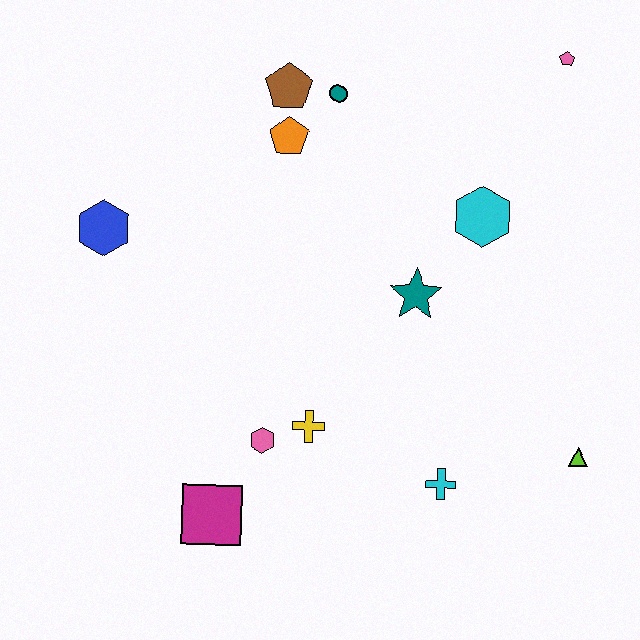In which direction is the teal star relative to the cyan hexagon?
The teal star is below the cyan hexagon.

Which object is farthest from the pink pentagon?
The magenta square is farthest from the pink pentagon.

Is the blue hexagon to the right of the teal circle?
No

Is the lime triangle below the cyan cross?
No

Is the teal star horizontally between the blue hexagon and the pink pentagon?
Yes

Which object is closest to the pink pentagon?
The cyan hexagon is closest to the pink pentagon.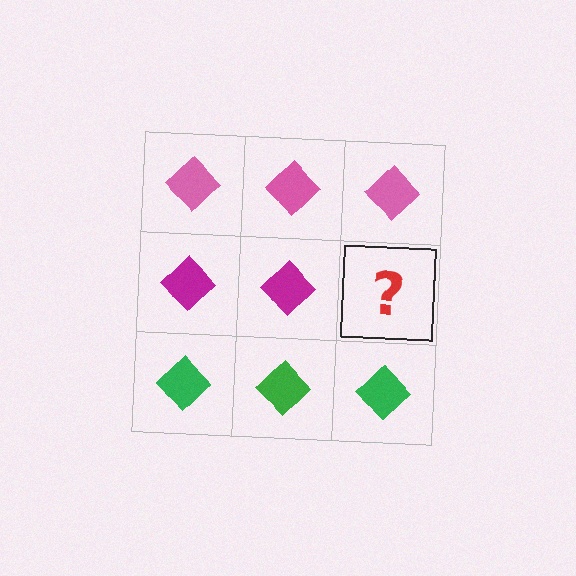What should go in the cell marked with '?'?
The missing cell should contain a magenta diamond.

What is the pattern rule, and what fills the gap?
The rule is that each row has a consistent color. The gap should be filled with a magenta diamond.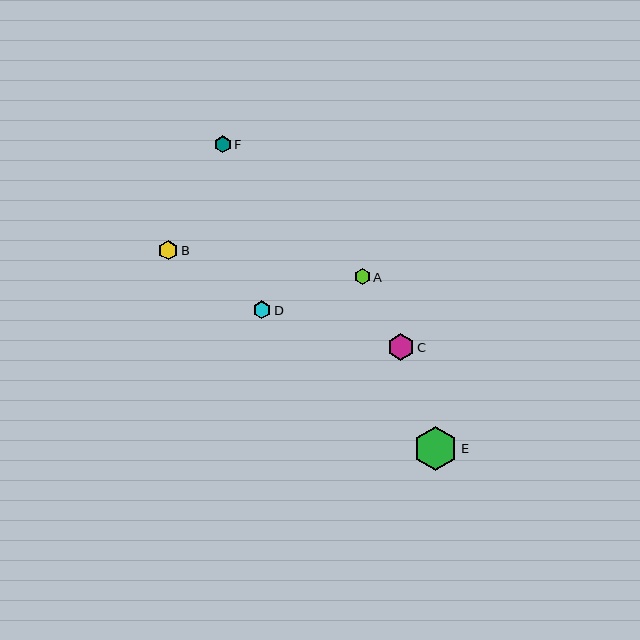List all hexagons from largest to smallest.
From largest to smallest: E, C, B, D, F, A.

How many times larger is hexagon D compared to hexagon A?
Hexagon D is approximately 1.1 times the size of hexagon A.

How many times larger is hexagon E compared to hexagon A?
Hexagon E is approximately 2.8 times the size of hexagon A.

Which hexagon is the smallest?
Hexagon A is the smallest with a size of approximately 16 pixels.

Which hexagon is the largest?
Hexagon E is the largest with a size of approximately 44 pixels.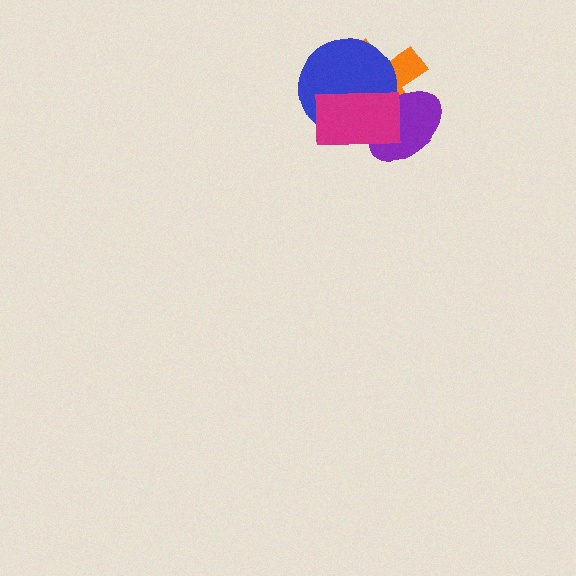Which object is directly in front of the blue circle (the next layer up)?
The purple ellipse is directly in front of the blue circle.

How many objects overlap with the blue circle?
3 objects overlap with the blue circle.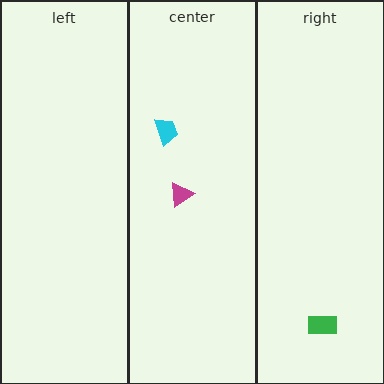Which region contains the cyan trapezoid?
The center region.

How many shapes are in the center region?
2.